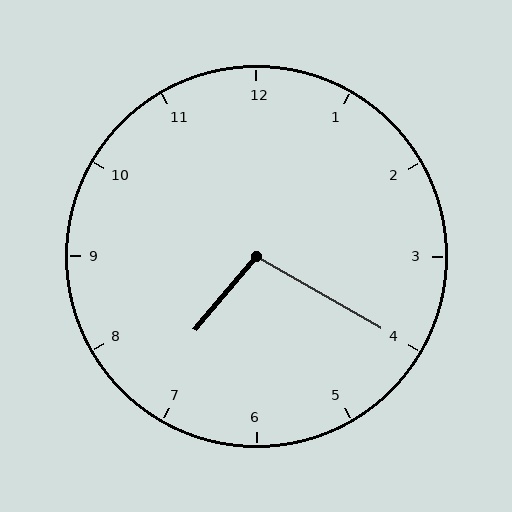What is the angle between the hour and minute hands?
Approximately 100 degrees.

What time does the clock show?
7:20.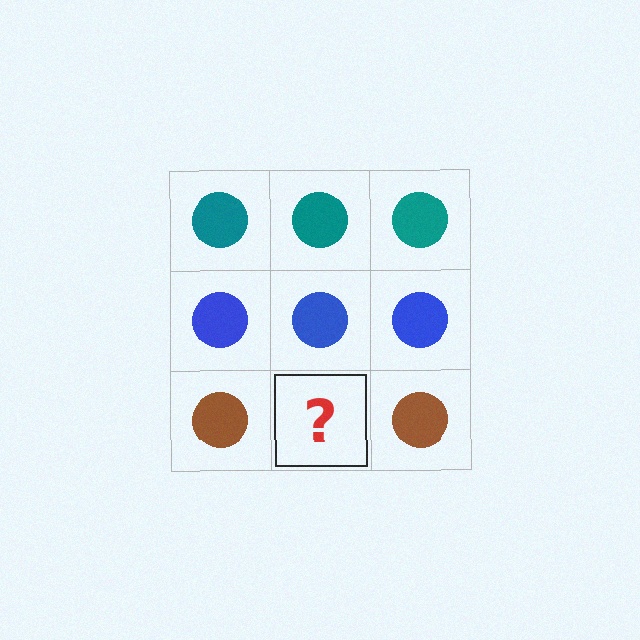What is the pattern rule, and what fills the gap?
The rule is that each row has a consistent color. The gap should be filled with a brown circle.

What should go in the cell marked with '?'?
The missing cell should contain a brown circle.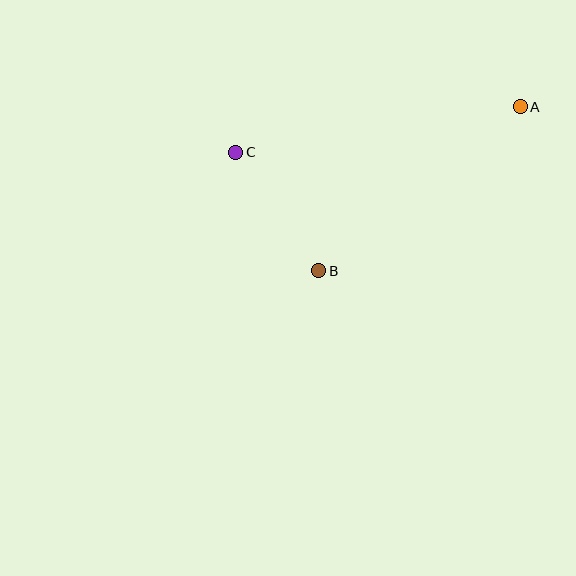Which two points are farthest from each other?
Points A and C are farthest from each other.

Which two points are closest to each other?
Points B and C are closest to each other.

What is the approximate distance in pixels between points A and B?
The distance between A and B is approximately 260 pixels.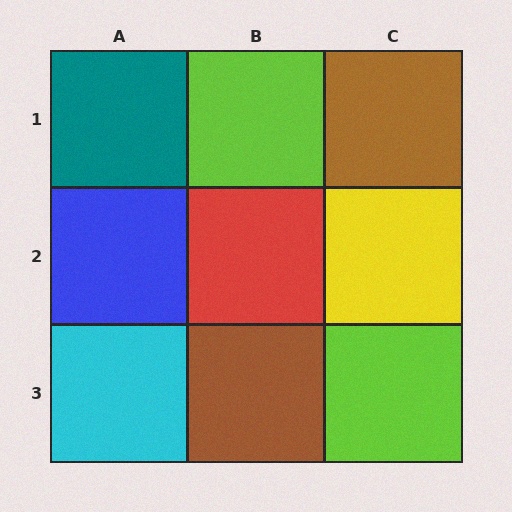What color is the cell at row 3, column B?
Brown.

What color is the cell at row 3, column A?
Cyan.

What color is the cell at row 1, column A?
Teal.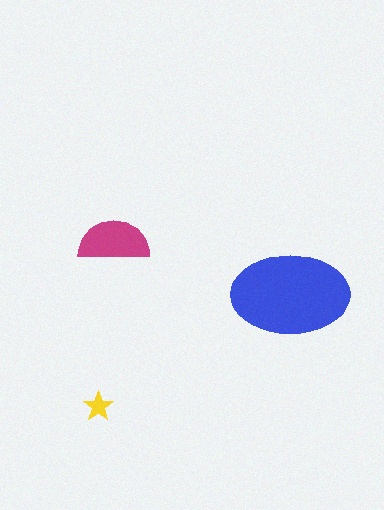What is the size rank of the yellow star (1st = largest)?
3rd.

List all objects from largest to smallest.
The blue ellipse, the magenta semicircle, the yellow star.